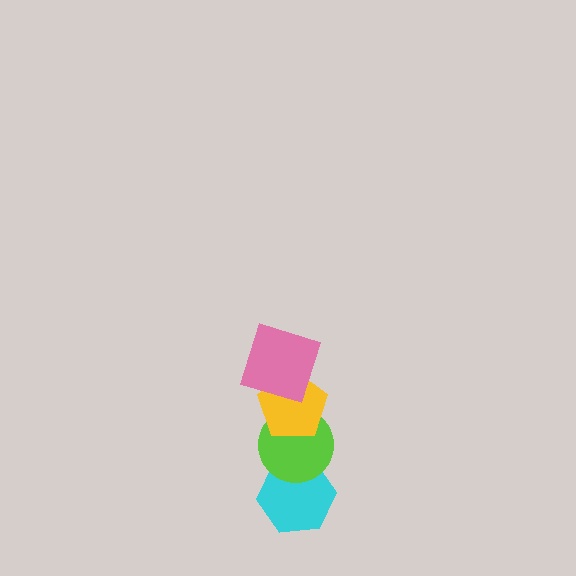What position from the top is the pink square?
The pink square is 1st from the top.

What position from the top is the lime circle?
The lime circle is 3rd from the top.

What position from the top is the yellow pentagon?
The yellow pentagon is 2nd from the top.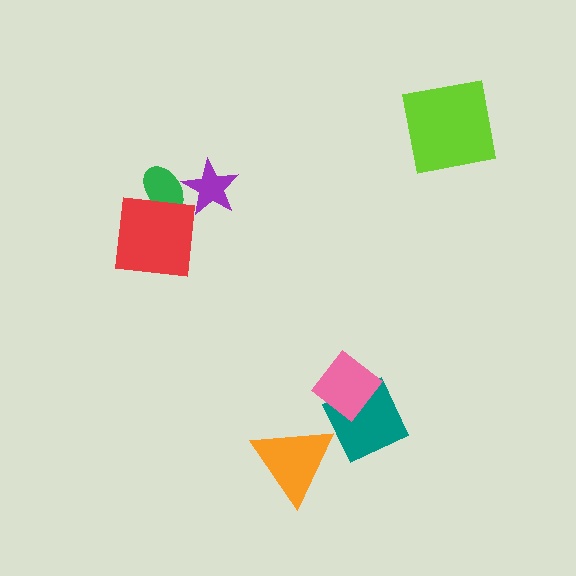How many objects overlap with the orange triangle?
1 object overlaps with the orange triangle.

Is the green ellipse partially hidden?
Yes, it is partially covered by another shape.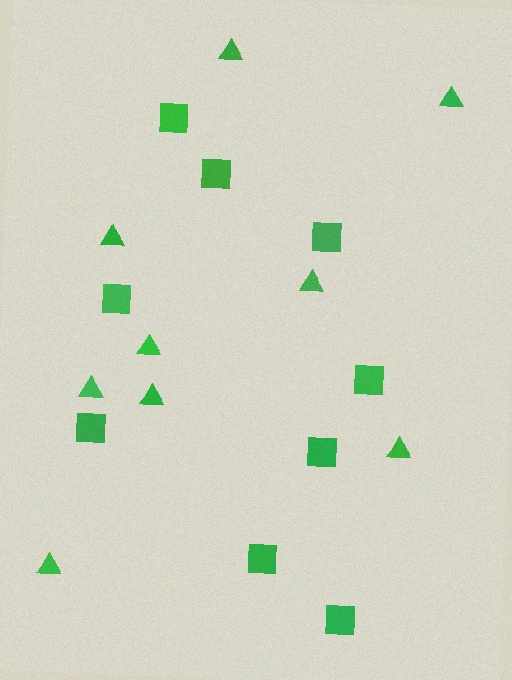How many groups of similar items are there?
There are 2 groups: one group of squares (9) and one group of triangles (9).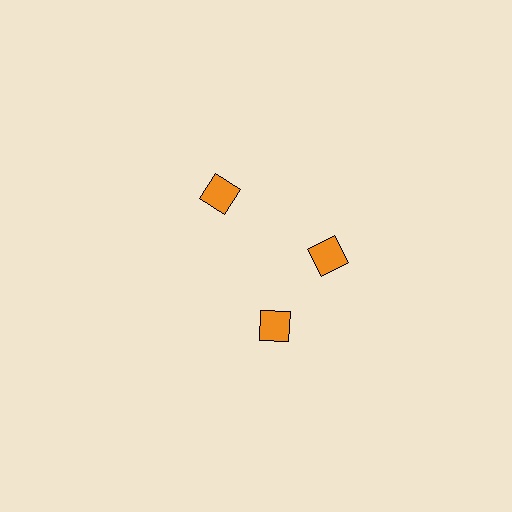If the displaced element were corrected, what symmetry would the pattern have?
It would have 3-fold rotational symmetry — the pattern would map onto itself every 120 degrees.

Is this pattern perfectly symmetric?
No. The 3 orange diamonds are arranged in a ring, but one element near the 7 o'clock position is rotated out of alignment along the ring, breaking the 3-fold rotational symmetry.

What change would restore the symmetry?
The symmetry would be restored by rotating it back into even spacing with its neighbors so that all 3 diamonds sit at equal angles and equal distance from the center.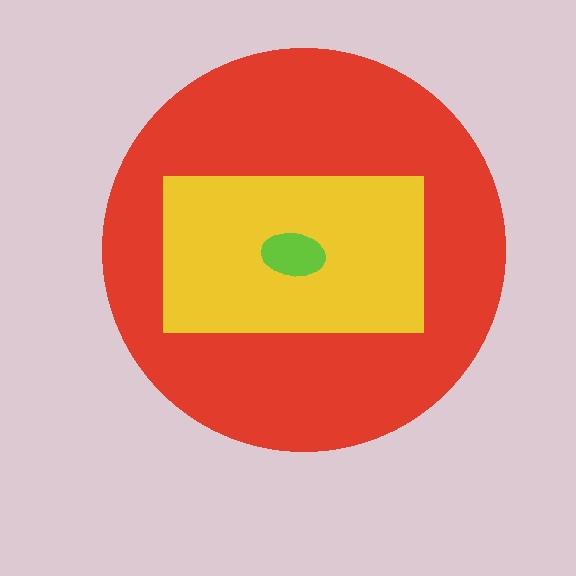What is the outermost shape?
The red circle.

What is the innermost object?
The lime ellipse.